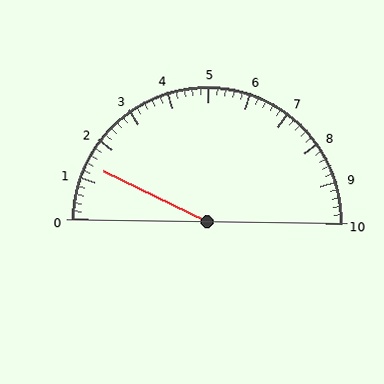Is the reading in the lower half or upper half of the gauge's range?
The reading is in the lower half of the range (0 to 10).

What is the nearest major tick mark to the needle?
The nearest major tick mark is 1.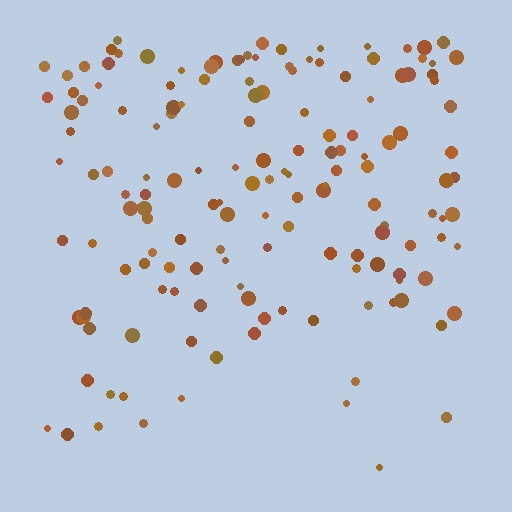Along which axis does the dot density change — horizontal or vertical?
Vertical.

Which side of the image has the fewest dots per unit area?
The bottom.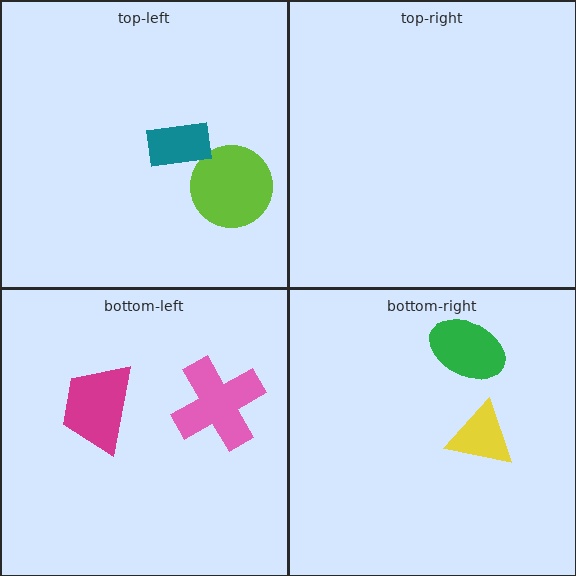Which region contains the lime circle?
The top-left region.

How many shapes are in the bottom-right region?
2.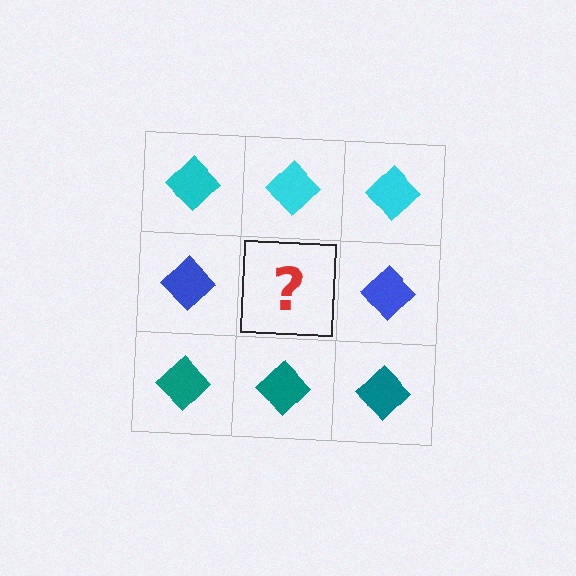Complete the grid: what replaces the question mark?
The question mark should be replaced with a blue diamond.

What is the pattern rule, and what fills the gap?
The rule is that each row has a consistent color. The gap should be filled with a blue diamond.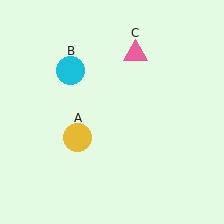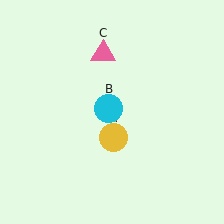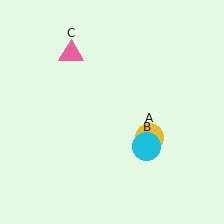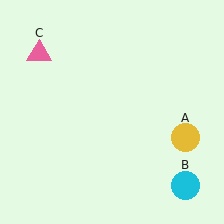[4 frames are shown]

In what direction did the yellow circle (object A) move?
The yellow circle (object A) moved right.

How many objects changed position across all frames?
3 objects changed position: yellow circle (object A), cyan circle (object B), pink triangle (object C).